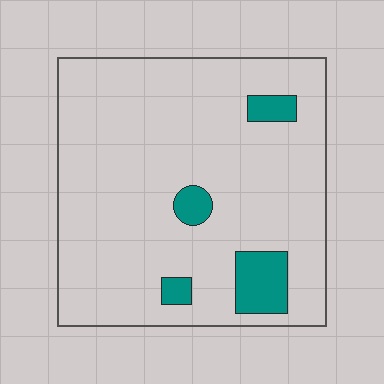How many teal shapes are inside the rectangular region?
4.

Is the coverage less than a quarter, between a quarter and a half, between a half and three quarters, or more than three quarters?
Less than a quarter.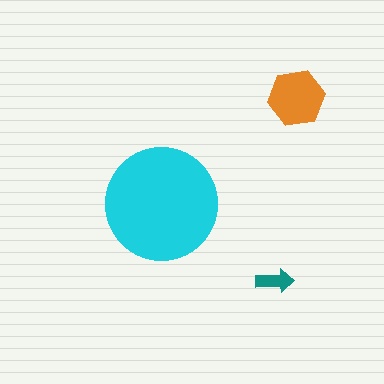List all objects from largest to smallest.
The cyan circle, the orange hexagon, the teal arrow.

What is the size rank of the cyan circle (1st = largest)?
1st.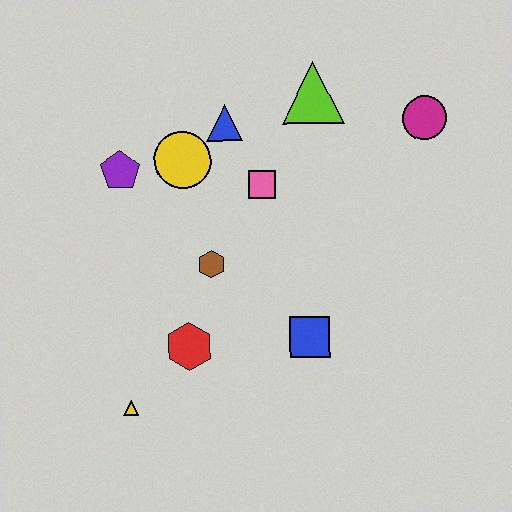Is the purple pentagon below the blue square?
No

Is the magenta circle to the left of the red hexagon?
No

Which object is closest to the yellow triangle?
The red hexagon is closest to the yellow triangle.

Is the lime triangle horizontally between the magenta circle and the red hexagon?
Yes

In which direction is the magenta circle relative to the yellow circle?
The magenta circle is to the right of the yellow circle.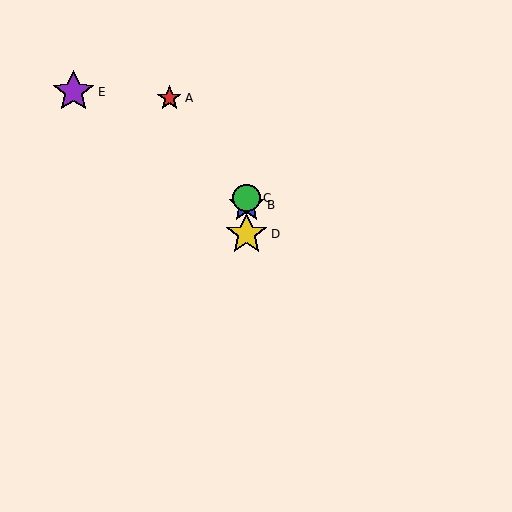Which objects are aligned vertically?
Objects B, C, D are aligned vertically.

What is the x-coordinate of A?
Object A is at x≈169.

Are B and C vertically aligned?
Yes, both are at x≈246.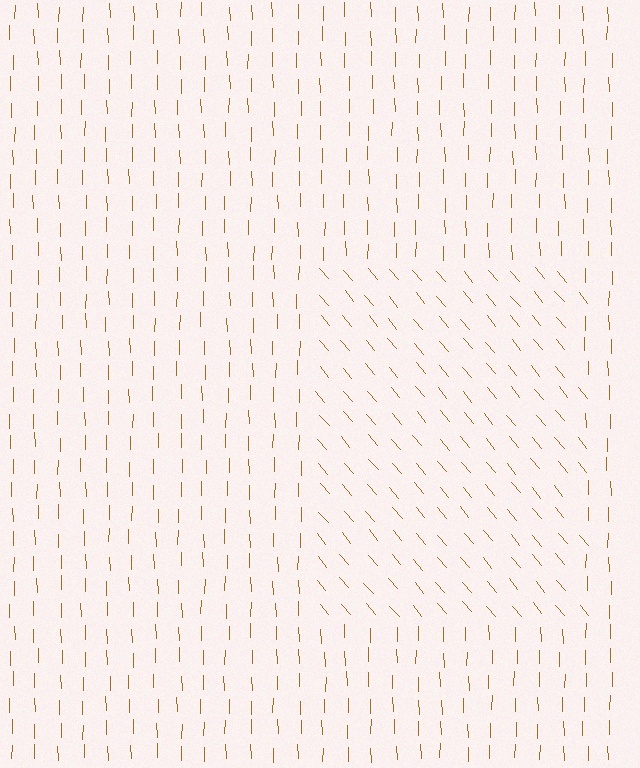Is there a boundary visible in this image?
Yes, there is a texture boundary formed by a change in line orientation.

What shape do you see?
I see a rectangle.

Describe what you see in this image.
The image is filled with small brown line segments. A rectangle region in the image has lines oriented differently from the surrounding lines, creating a visible texture boundary.